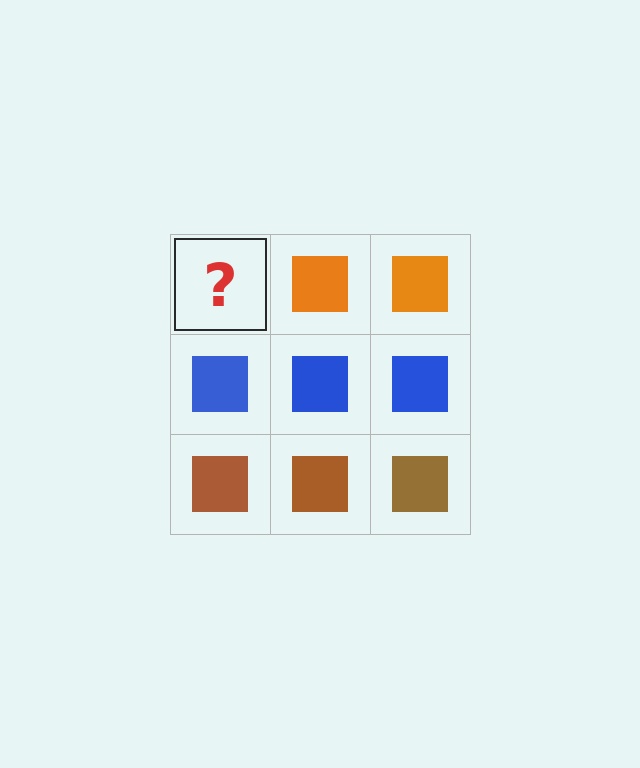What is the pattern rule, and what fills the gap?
The rule is that each row has a consistent color. The gap should be filled with an orange square.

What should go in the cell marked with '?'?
The missing cell should contain an orange square.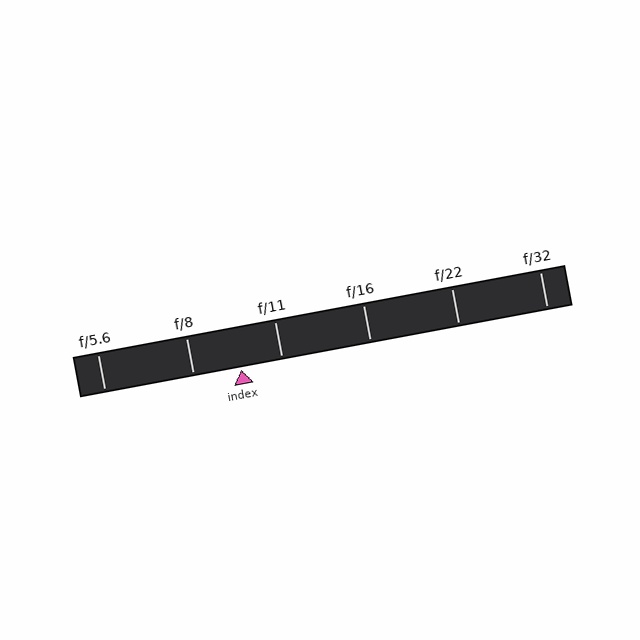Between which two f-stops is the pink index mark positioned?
The index mark is between f/8 and f/11.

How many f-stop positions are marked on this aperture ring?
There are 6 f-stop positions marked.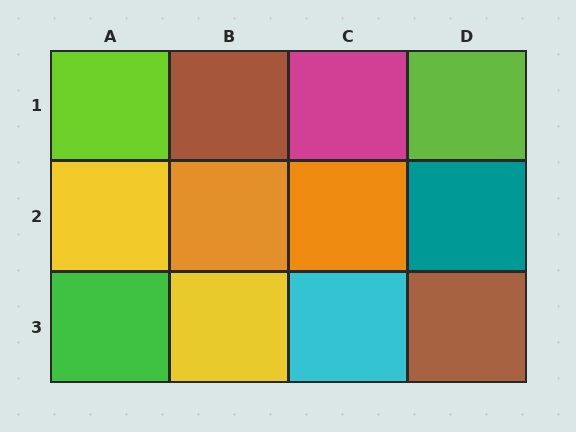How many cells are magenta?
1 cell is magenta.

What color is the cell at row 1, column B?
Brown.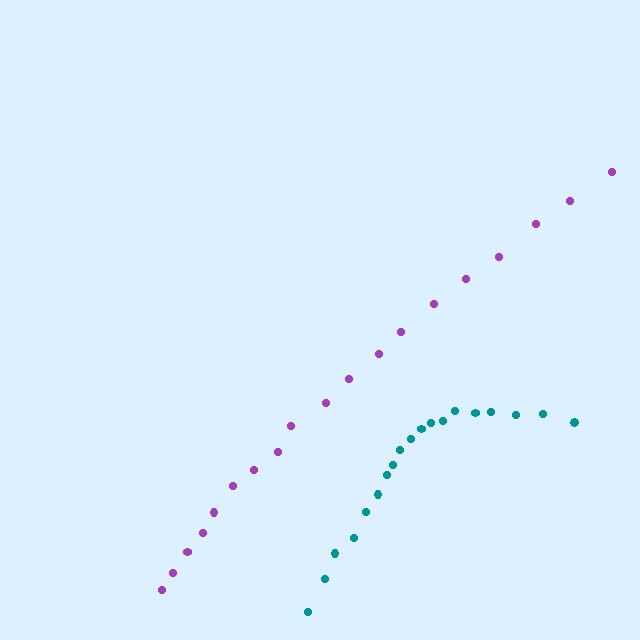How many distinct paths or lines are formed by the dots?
There are 2 distinct paths.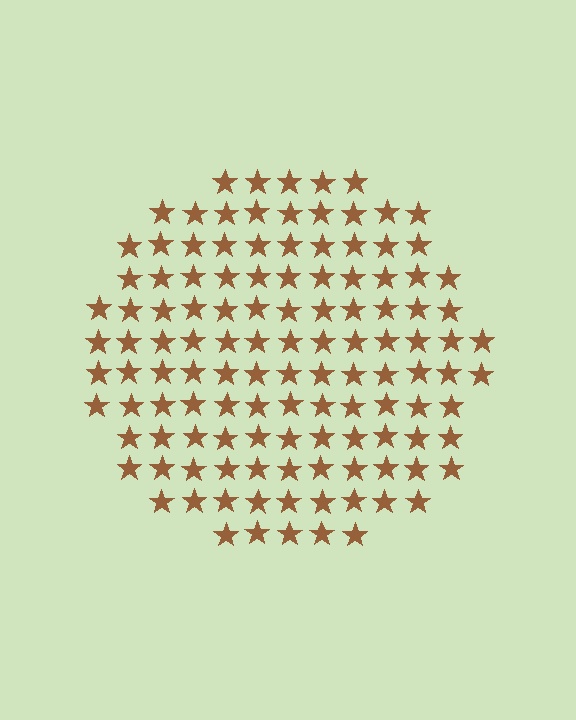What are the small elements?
The small elements are stars.